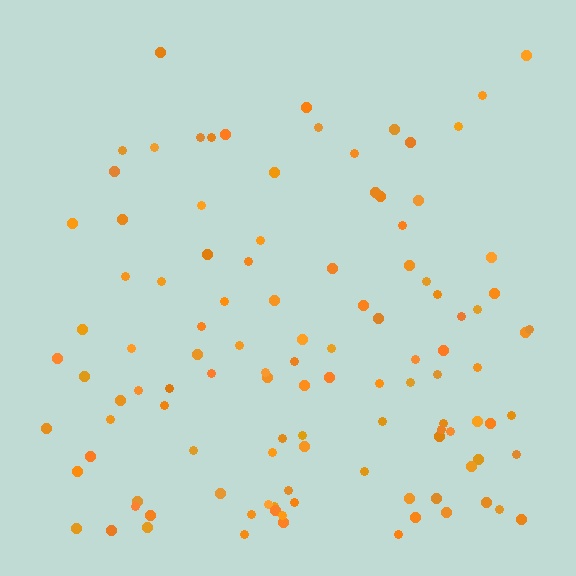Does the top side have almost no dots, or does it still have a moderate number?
Still a moderate number, just noticeably fewer than the bottom.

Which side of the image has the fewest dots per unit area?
The top.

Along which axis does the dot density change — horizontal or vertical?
Vertical.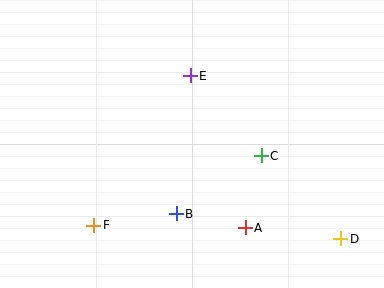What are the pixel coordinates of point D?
Point D is at (341, 239).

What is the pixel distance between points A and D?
The distance between A and D is 96 pixels.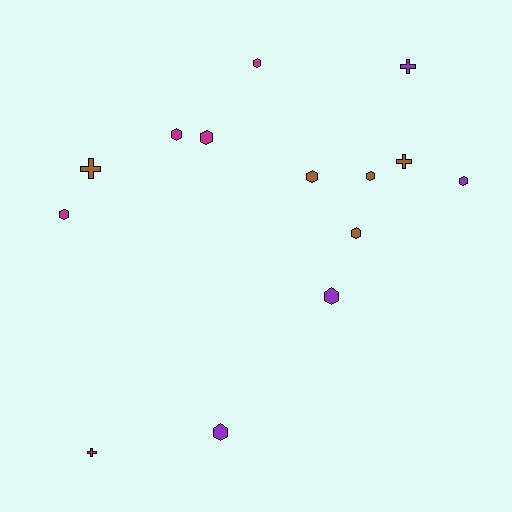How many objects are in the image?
There are 14 objects.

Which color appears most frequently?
Brown, with 5 objects.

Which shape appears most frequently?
Hexagon, with 10 objects.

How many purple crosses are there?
There is 1 purple cross.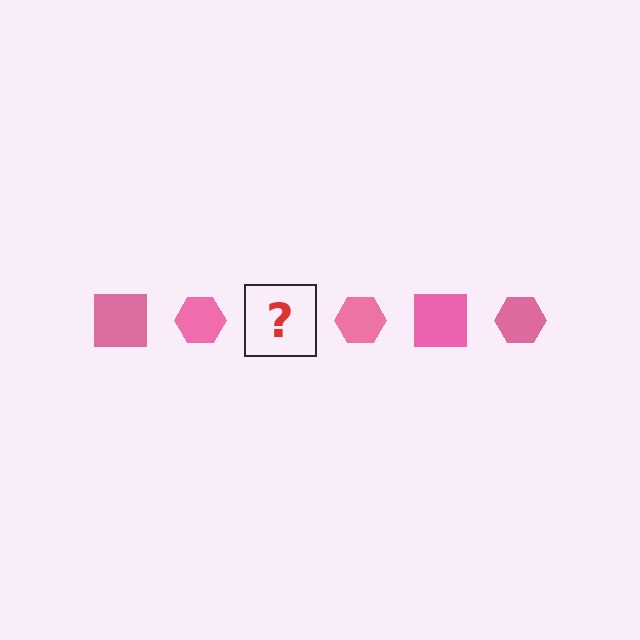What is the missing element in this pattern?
The missing element is a pink square.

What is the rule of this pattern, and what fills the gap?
The rule is that the pattern cycles through square, hexagon shapes in pink. The gap should be filled with a pink square.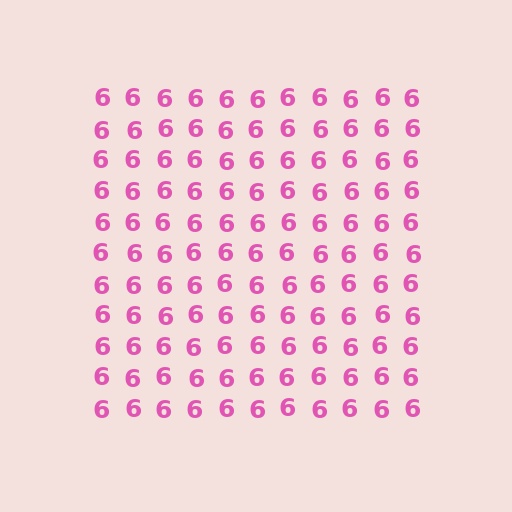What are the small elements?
The small elements are digit 6's.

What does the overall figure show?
The overall figure shows a square.